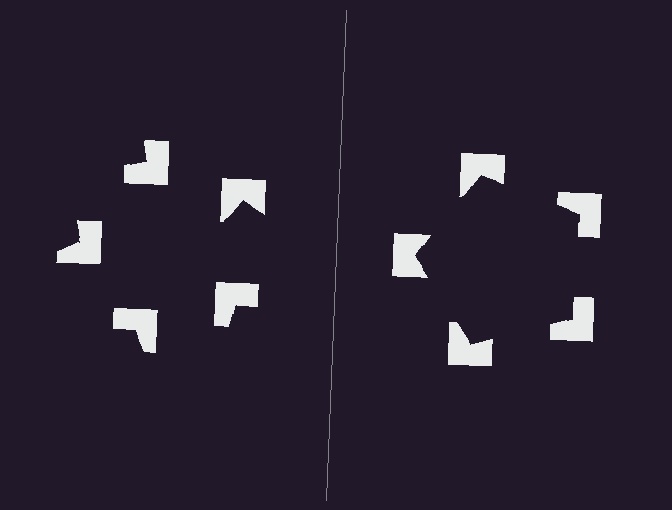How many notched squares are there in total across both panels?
10 — 5 on each side.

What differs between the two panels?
The notched squares are positioned identically on both sides; only the wedge orientations differ. On the right they align to a pentagon; on the left they are misaligned.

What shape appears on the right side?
An illusory pentagon.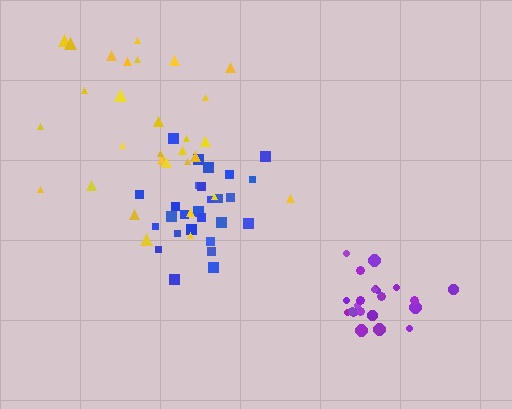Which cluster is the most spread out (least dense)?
Yellow.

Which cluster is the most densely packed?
Purple.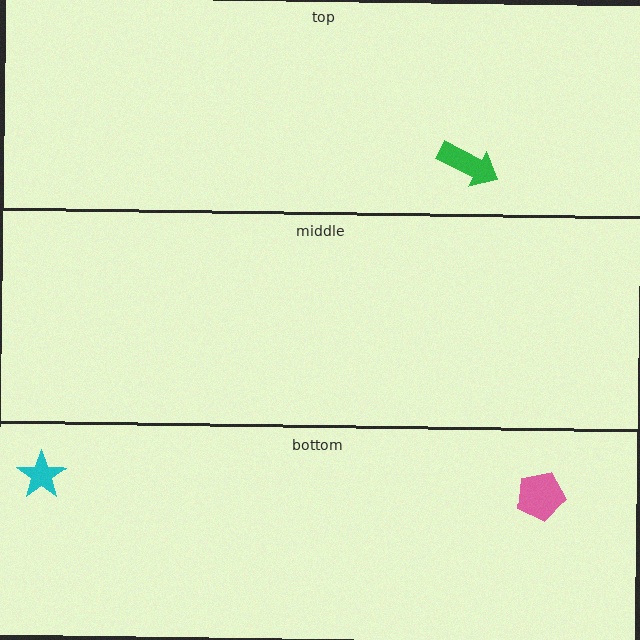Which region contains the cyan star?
The bottom region.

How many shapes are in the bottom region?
2.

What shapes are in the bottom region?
The cyan star, the pink pentagon.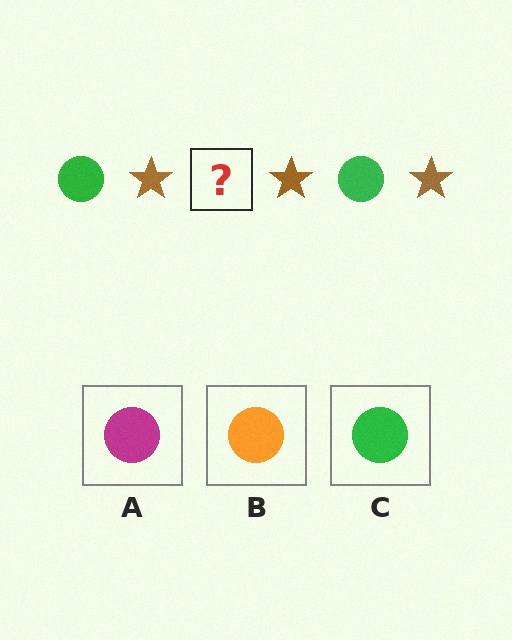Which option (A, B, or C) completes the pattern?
C.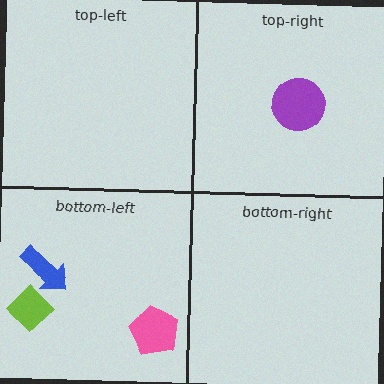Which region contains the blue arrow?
The bottom-left region.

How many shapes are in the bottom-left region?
3.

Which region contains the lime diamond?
The bottom-left region.